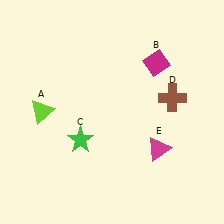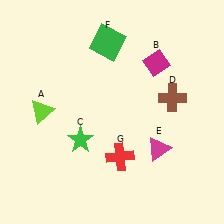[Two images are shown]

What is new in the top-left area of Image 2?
A green square (F) was added in the top-left area of Image 2.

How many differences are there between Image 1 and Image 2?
There are 2 differences between the two images.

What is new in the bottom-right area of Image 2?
A red cross (G) was added in the bottom-right area of Image 2.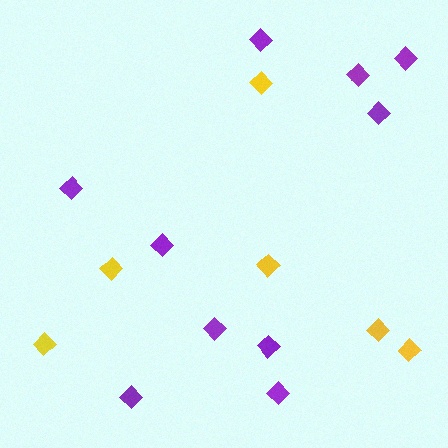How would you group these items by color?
There are 2 groups: one group of purple diamonds (10) and one group of yellow diamonds (6).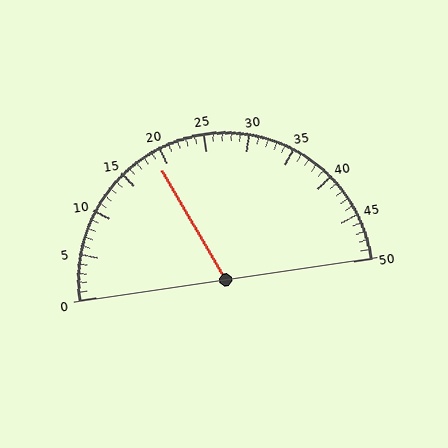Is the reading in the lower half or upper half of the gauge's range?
The reading is in the lower half of the range (0 to 50).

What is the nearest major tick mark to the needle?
The nearest major tick mark is 20.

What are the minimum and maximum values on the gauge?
The gauge ranges from 0 to 50.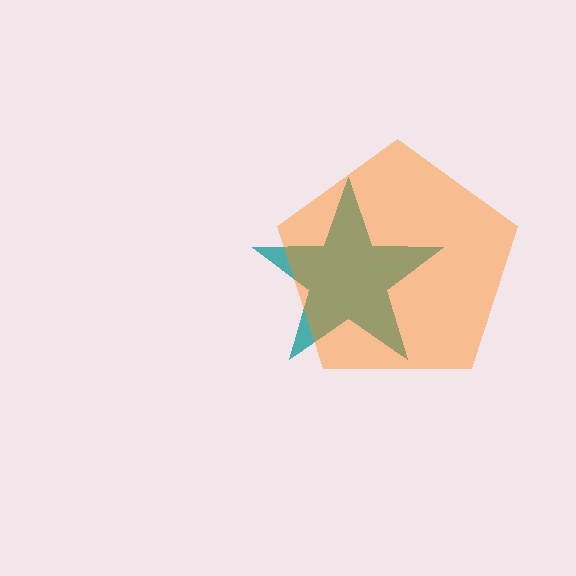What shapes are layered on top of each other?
The layered shapes are: a teal star, an orange pentagon.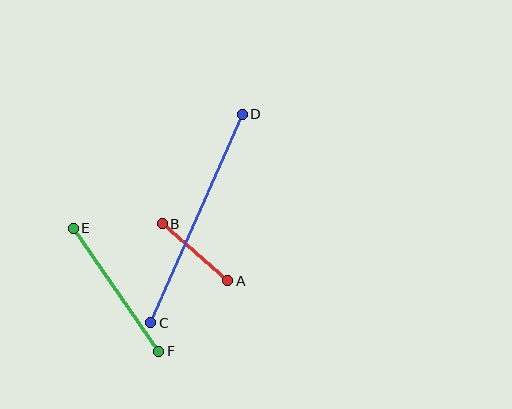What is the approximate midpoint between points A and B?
The midpoint is at approximately (195, 252) pixels.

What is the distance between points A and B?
The distance is approximately 87 pixels.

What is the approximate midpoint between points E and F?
The midpoint is at approximately (116, 290) pixels.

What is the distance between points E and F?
The distance is approximately 150 pixels.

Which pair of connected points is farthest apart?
Points C and D are farthest apart.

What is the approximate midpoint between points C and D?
The midpoint is at approximately (197, 219) pixels.